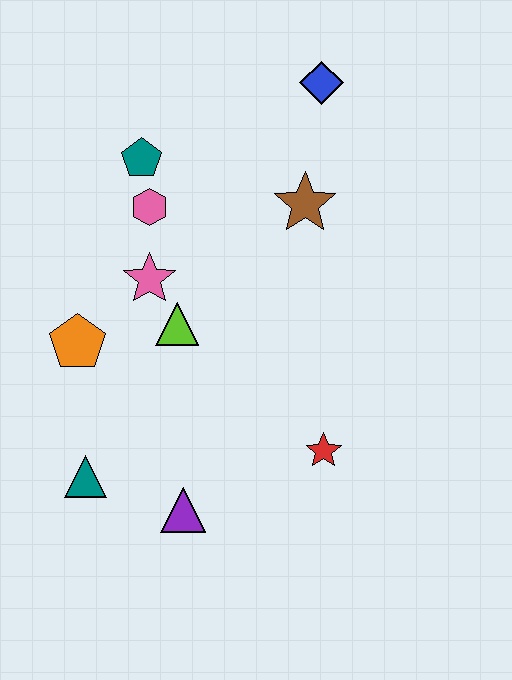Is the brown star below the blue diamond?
Yes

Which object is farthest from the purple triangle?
The blue diamond is farthest from the purple triangle.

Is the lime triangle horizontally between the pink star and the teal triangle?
No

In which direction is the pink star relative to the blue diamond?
The pink star is below the blue diamond.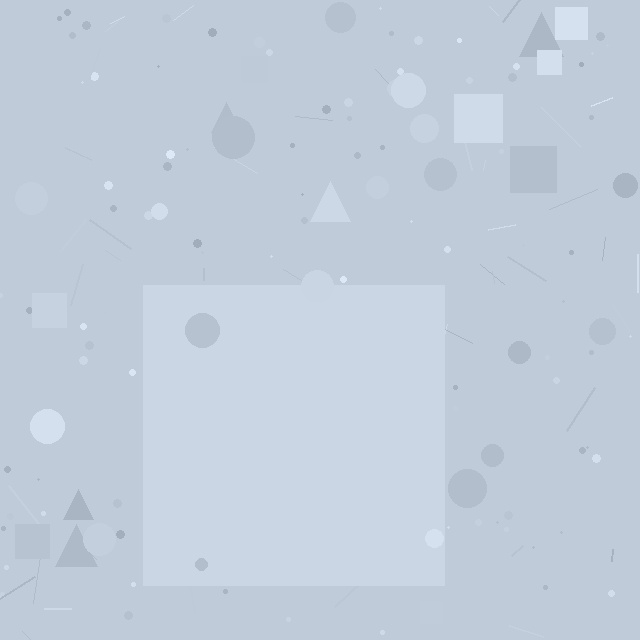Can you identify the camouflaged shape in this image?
The camouflaged shape is a square.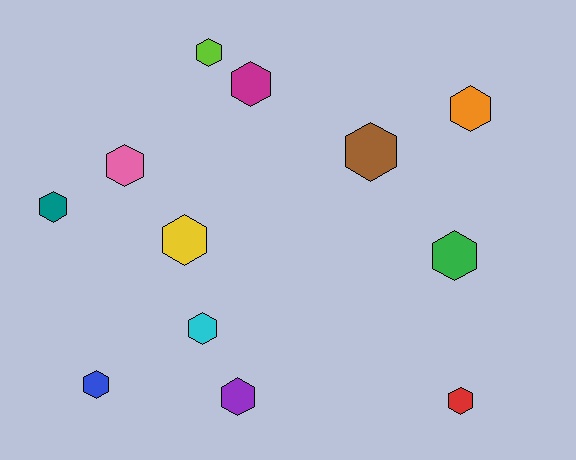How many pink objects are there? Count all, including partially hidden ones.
There is 1 pink object.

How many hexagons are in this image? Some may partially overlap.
There are 12 hexagons.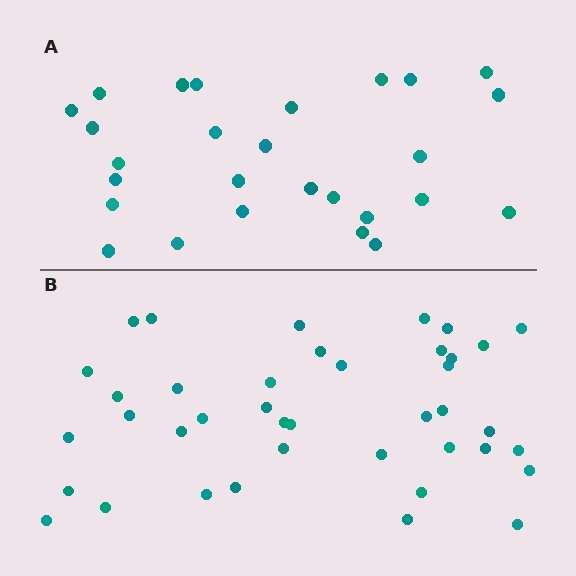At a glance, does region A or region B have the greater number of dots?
Region B (the bottom region) has more dots.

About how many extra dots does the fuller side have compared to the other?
Region B has approximately 15 more dots than region A.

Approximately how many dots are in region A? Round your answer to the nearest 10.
About 30 dots. (The exact count is 27, which rounds to 30.)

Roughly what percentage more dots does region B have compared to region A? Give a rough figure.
About 50% more.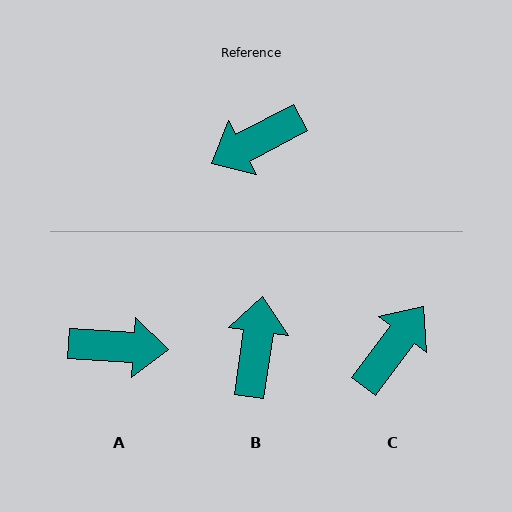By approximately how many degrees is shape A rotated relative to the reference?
Approximately 149 degrees counter-clockwise.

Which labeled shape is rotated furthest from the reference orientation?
C, about 154 degrees away.